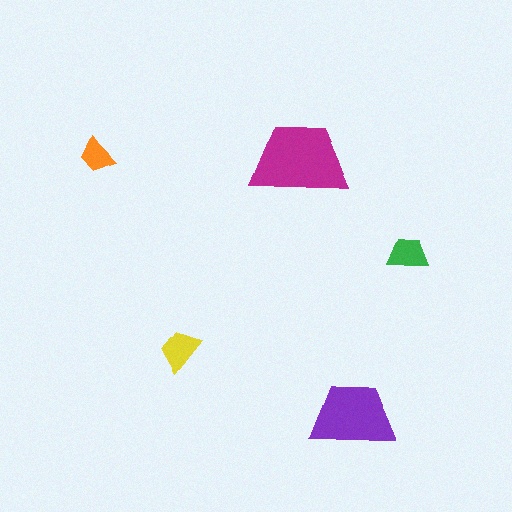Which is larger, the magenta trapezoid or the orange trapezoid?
The magenta one.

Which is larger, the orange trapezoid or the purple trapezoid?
The purple one.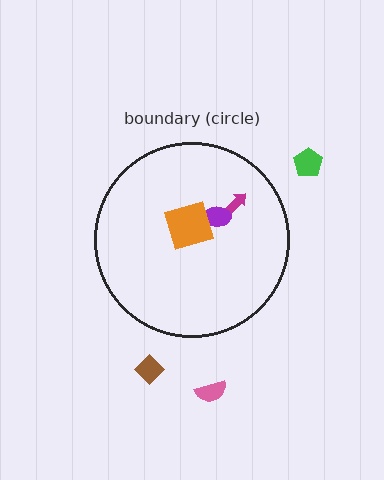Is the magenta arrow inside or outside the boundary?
Inside.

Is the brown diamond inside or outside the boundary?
Outside.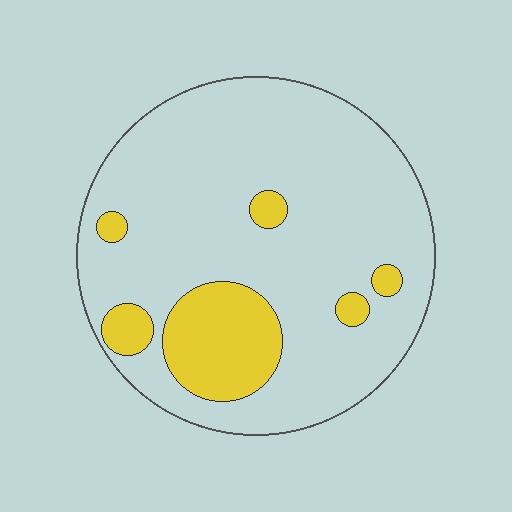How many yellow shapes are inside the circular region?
6.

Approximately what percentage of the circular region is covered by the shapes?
Approximately 15%.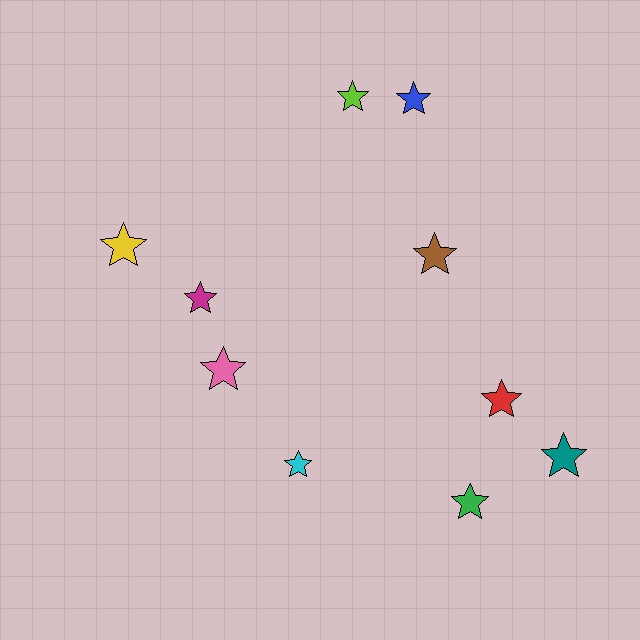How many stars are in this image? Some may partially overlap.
There are 10 stars.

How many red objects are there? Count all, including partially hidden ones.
There is 1 red object.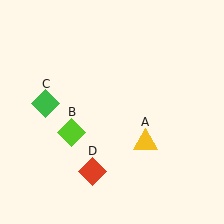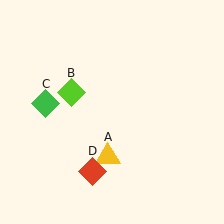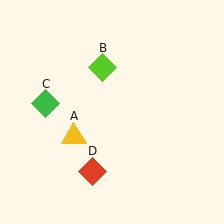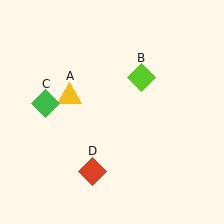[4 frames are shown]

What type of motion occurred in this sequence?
The yellow triangle (object A), lime diamond (object B) rotated clockwise around the center of the scene.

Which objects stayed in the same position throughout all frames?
Green diamond (object C) and red diamond (object D) remained stationary.